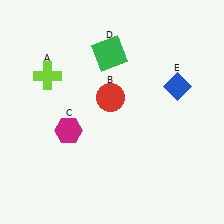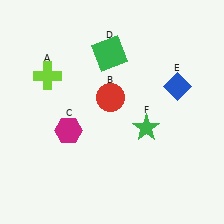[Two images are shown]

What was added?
A green star (F) was added in Image 2.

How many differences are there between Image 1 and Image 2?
There is 1 difference between the two images.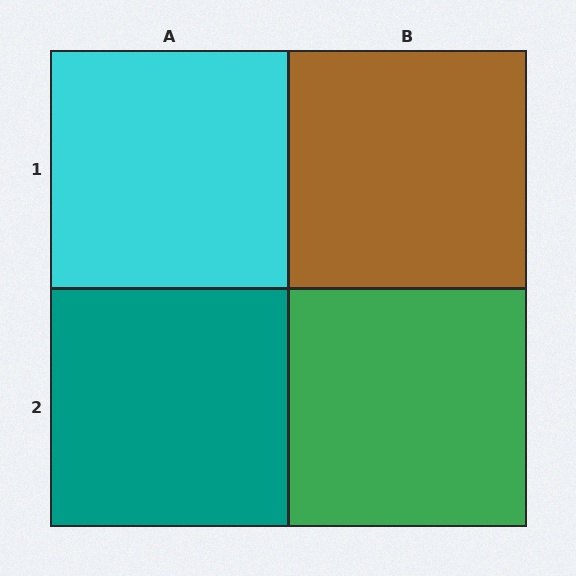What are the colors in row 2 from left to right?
Teal, green.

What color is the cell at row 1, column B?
Brown.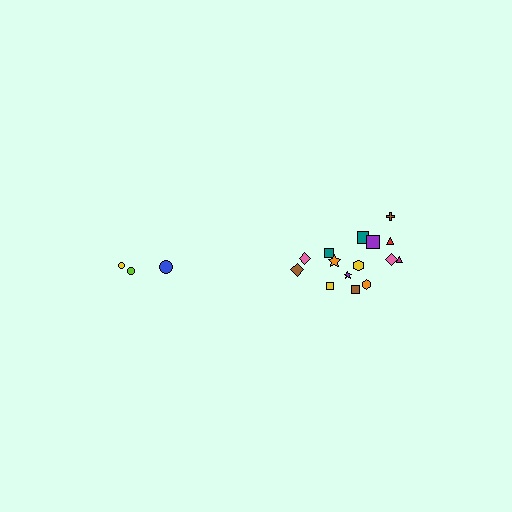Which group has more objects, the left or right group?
The right group.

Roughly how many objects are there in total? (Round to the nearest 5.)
Roughly 20 objects in total.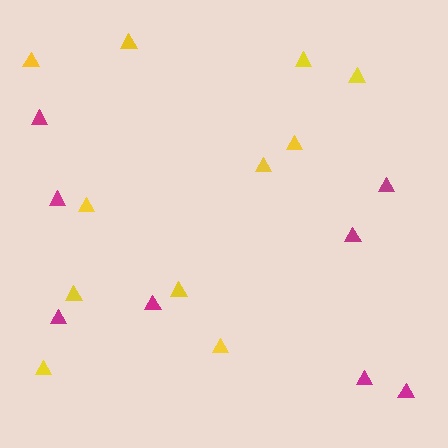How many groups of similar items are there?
There are 2 groups: one group of yellow triangles (11) and one group of magenta triangles (8).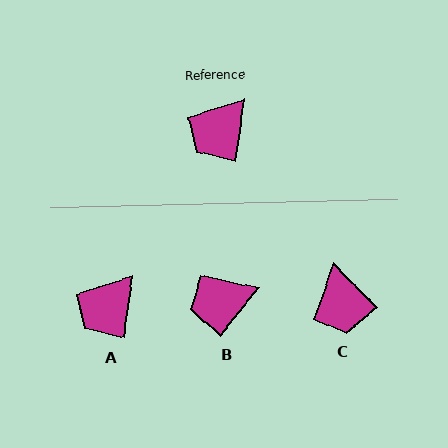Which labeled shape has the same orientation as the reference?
A.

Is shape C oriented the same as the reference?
No, it is off by about 52 degrees.